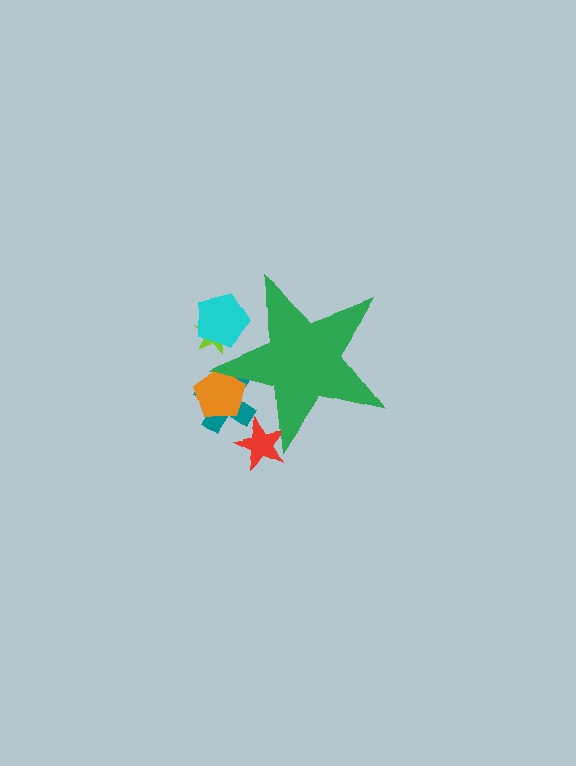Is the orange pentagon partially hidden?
Yes, the orange pentagon is partially hidden behind the green star.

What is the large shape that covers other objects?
A green star.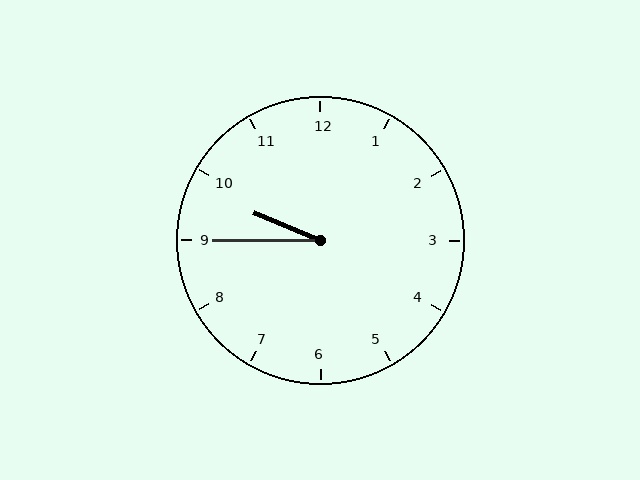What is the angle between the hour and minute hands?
Approximately 22 degrees.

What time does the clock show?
9:45.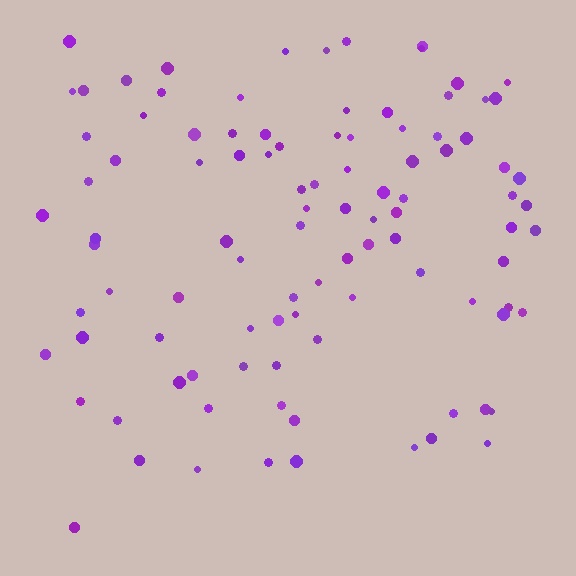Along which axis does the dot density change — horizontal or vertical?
Vertical.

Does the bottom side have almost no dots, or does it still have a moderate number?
Still a moderate number, just noticeably fewer than the top.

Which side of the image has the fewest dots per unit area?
The bottom.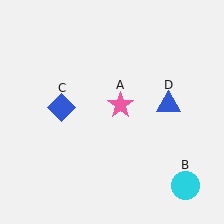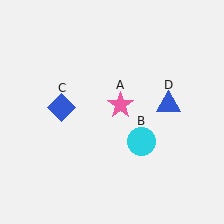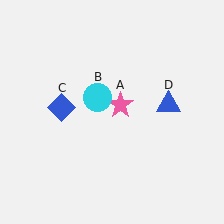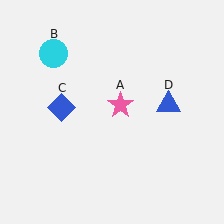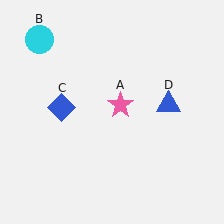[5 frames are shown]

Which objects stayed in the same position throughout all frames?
Pink star (object A) and blue diamond (object C) and blue triangle (object D) remained stationary.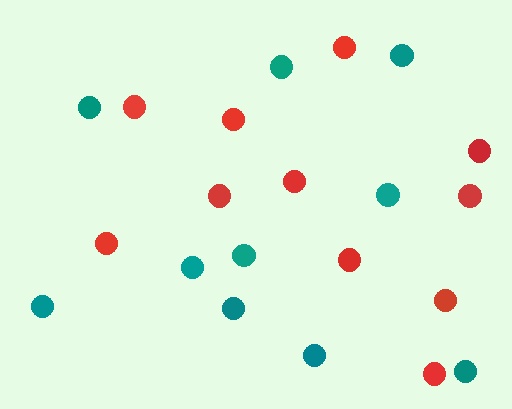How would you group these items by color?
There are 2 groups: one group of red circles (11) and one group of teal circles (10).